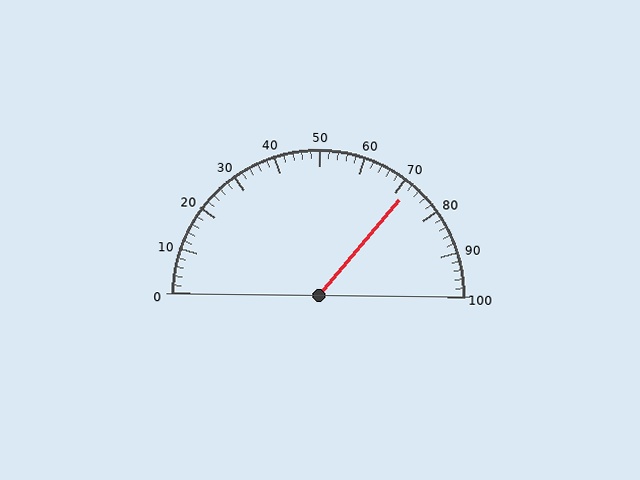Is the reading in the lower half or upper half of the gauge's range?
The reading is in the upper half of the range (0 to 100).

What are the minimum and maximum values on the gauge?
The gauge ranges from 0 to 100.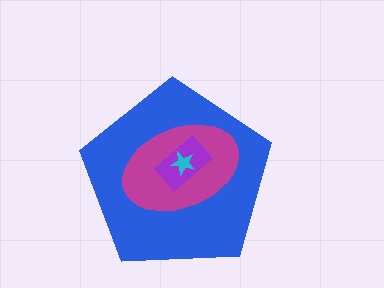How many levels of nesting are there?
4.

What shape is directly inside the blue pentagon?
The magenta ellipse.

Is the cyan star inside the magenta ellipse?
Yes.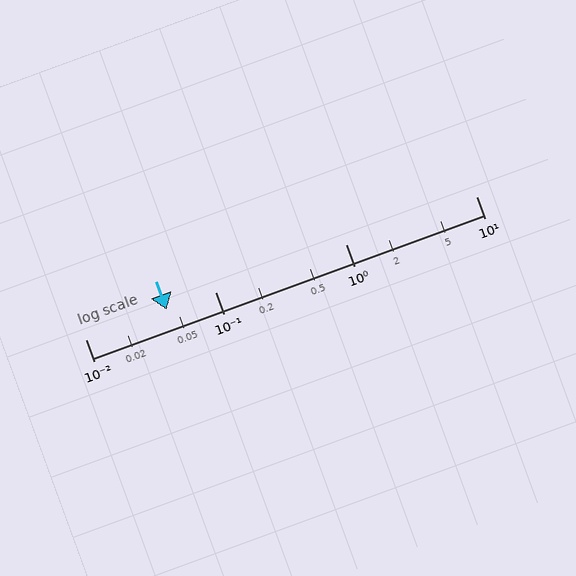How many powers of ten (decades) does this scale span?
The scale spans 3 decades, from 0.01 to 10.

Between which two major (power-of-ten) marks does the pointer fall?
The pointer is between 0.01 and 0.1.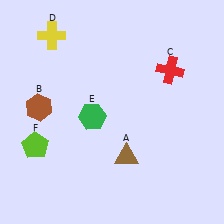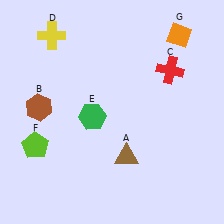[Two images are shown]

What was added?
An orange diamond (G) was added in Image 2.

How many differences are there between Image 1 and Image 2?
There is 1 difference between the two images.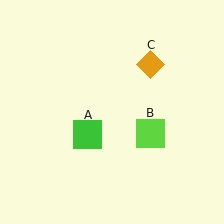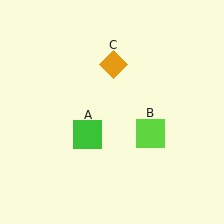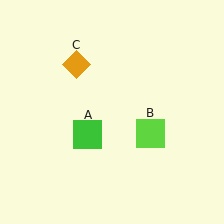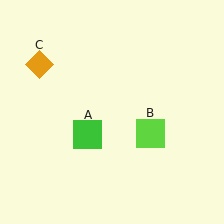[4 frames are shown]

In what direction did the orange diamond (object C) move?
The orange diamond (object C) moved left.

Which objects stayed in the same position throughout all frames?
Green square (object A) and lime square (object B) remained stationary.